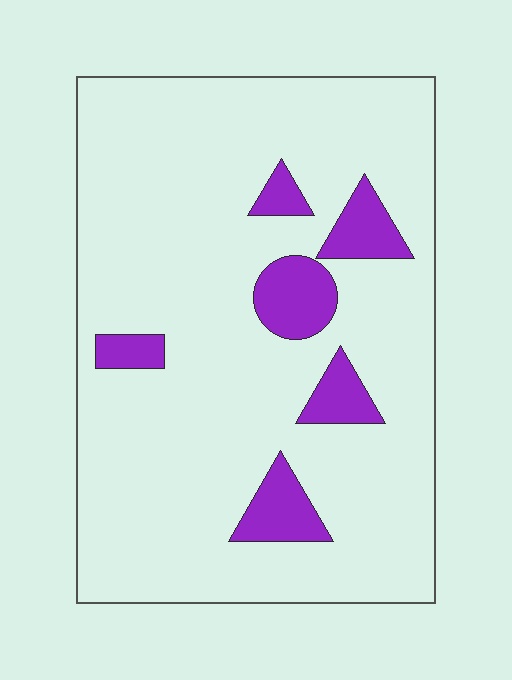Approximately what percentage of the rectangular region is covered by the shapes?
Approximately 10%.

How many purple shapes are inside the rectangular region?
6.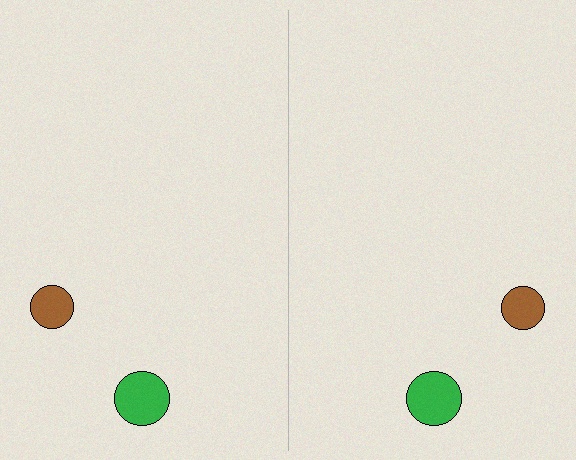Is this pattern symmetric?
Yes, this pattern has bilateral (reflection) symmetry.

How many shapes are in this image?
There are 4 shapes in this image.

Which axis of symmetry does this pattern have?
The pattern has a vertical axis of symmetry running through the center of the image.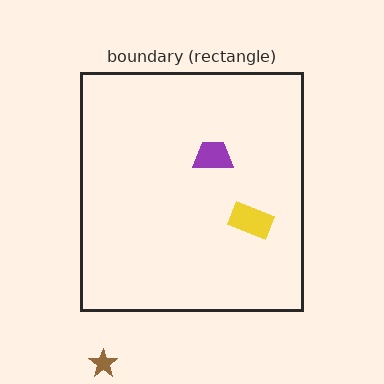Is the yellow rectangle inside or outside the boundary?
Inside.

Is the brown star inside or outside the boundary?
Outside.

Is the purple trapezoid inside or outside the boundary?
Inside.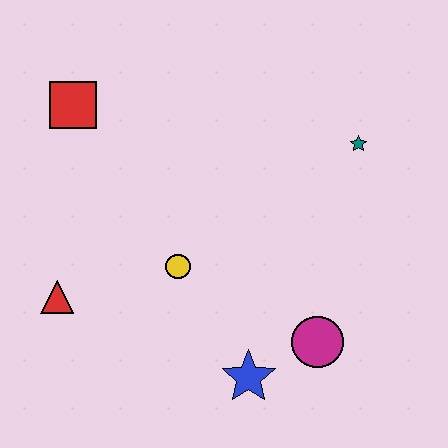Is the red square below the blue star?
No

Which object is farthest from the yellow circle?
The teal star is farthest from the yellow circle.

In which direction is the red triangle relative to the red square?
The red triangle is below the red square.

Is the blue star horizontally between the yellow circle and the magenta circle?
Yes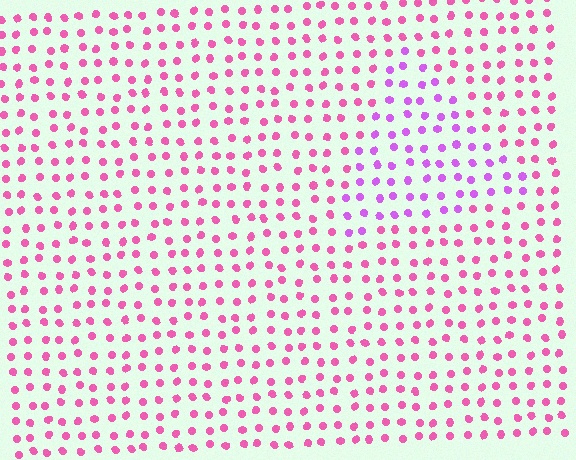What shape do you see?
I see a triangle.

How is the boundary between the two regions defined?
The boundary is defined purely by a slight shift in hue (about 36 degrees). Spacing, size, and orientation are identical on both sides.